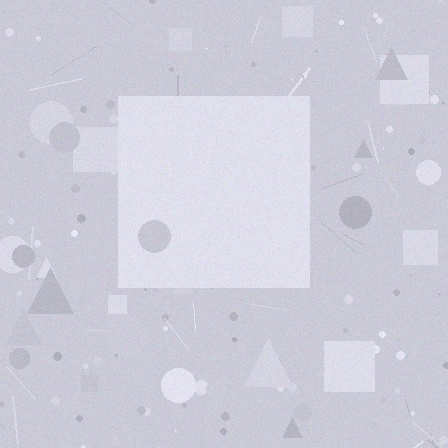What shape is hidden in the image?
A square is hidden in the image.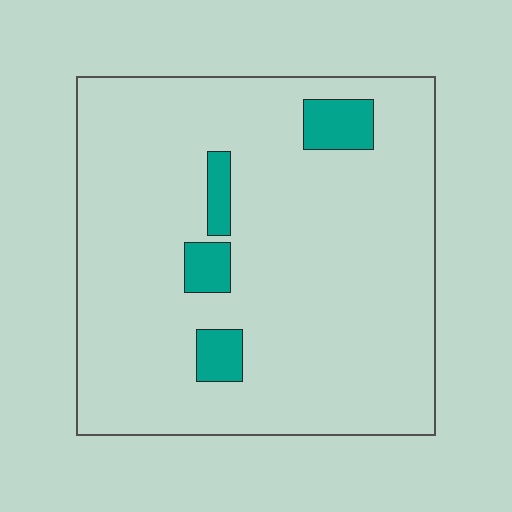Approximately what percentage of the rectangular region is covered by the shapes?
Approximately 10%.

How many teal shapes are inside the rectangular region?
4.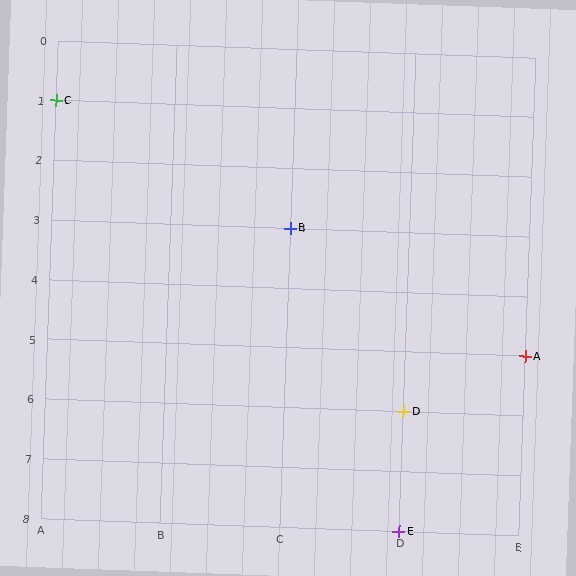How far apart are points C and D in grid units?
Points C and D are 3 columns and 5 rows apart (about 5.8 grid units diagonally).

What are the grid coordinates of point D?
Point D is at grid coordinates (D, 6).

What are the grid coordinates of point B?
Point B is at grid coordinates (C, 3).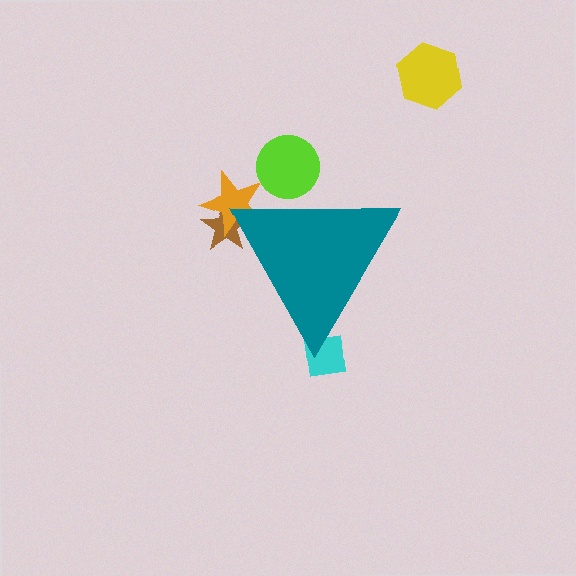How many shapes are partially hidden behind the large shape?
4 shapes are partially hidden.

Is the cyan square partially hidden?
Yes, the cyan square is partially hidden behind the teal triangle.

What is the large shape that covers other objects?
A teal triangle.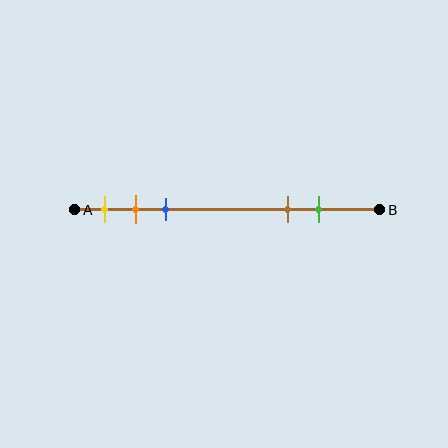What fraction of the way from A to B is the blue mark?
The blue mark is approximately 30% (0.3) of the way from A to B.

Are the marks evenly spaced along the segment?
No, the marks are not evenly spaced.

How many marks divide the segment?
There are 5 marks dividing the segment.